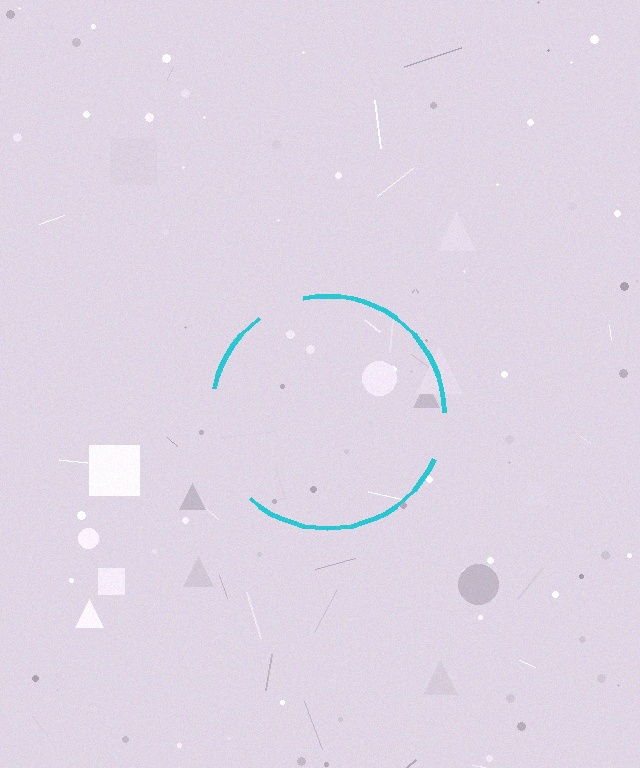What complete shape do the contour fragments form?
The contour fragments form a circle.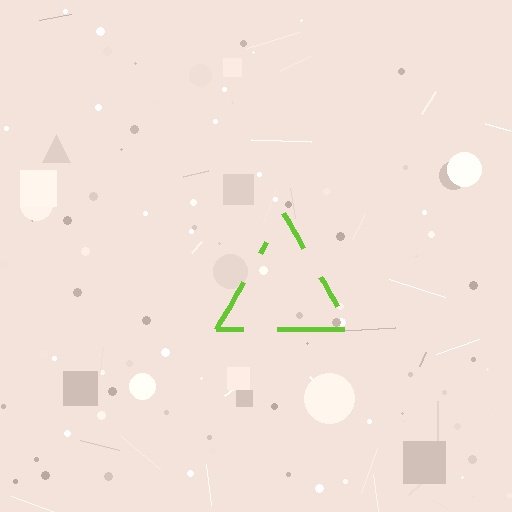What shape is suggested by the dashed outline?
The dashed outline suggests a triangle.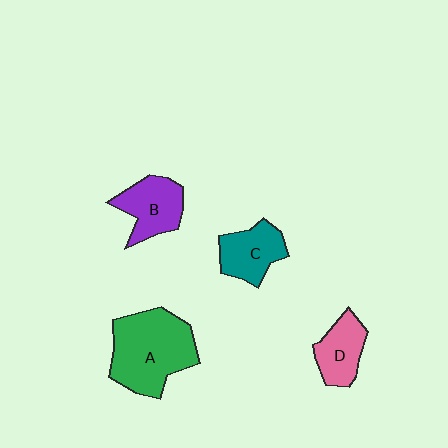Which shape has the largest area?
Shape A (green).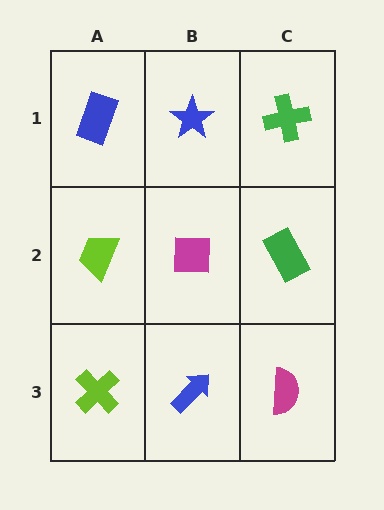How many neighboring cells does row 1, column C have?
2.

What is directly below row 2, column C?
A magenta semicircle.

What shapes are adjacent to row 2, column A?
A blue rectangle (row 1, column A), a lime cross (row 3, column A), a magenta square (row 2, column B).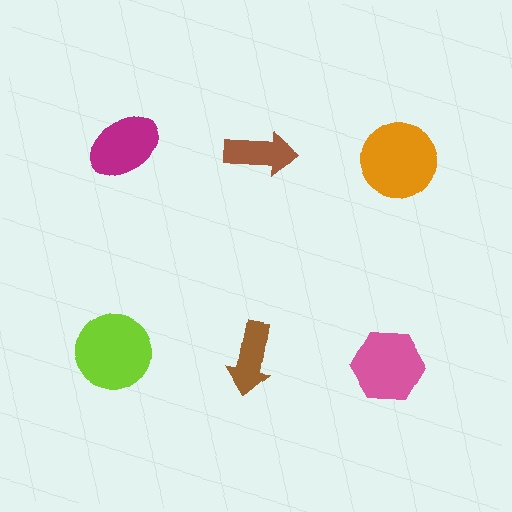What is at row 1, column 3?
An orange circle.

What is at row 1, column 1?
A magenta ellipse.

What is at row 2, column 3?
A pink hexagon.